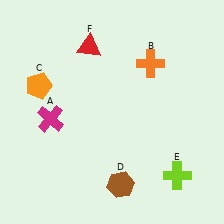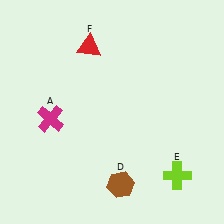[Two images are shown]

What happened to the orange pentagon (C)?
The orange pentagon (C) was removed in Image 2. It was in the top-left area of Image 1.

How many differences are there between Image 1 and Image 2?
There are 2 differences between the two images.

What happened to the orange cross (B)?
The orange cross (B) was removed in Image 2. It was in the top-right area of Image 1.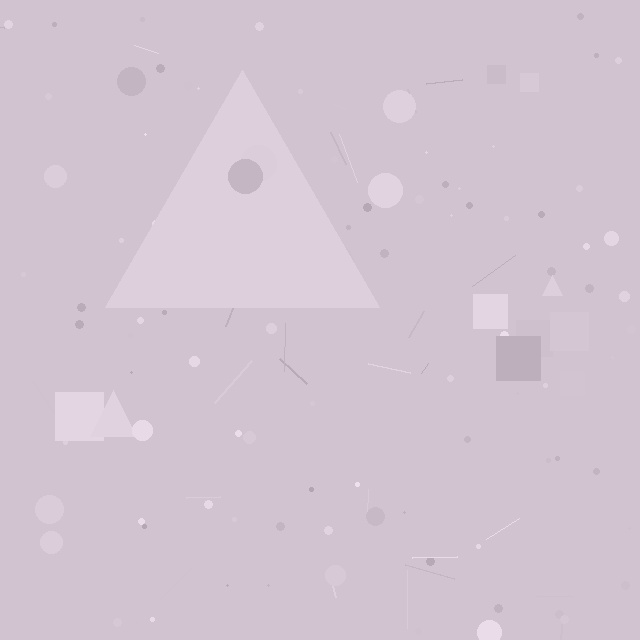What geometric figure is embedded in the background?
A triangle is embedded in the background.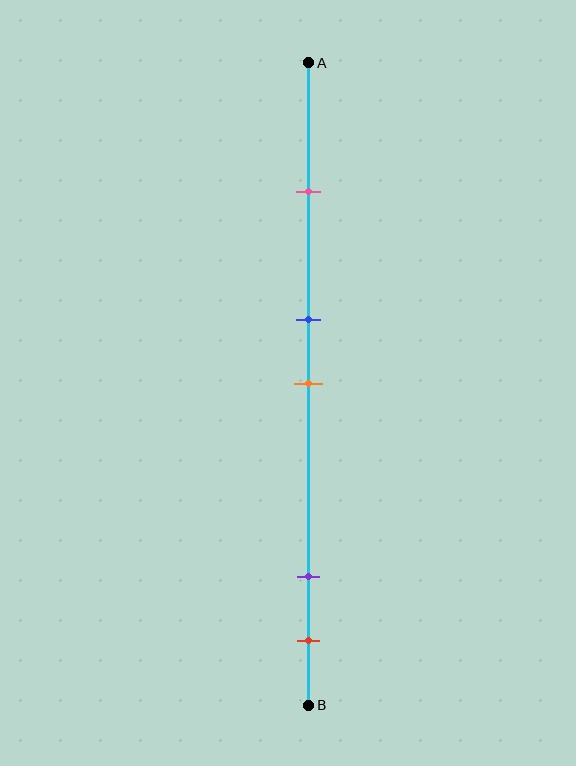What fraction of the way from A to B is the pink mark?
The pink mark is approximately 20% (0.2) of the way from A to B.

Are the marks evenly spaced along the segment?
No, the marks are not evenly spaced.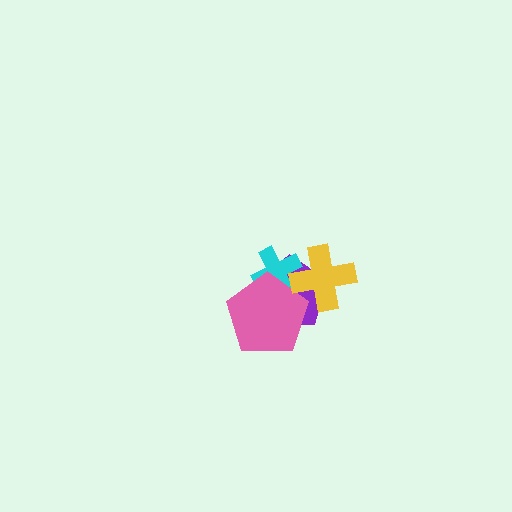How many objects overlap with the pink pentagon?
3 objects overlap with the pink pentagon.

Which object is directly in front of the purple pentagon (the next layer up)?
The cyan cross is directly in front of the purple pentagon.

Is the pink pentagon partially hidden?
Yes, it is partially covered by another shape.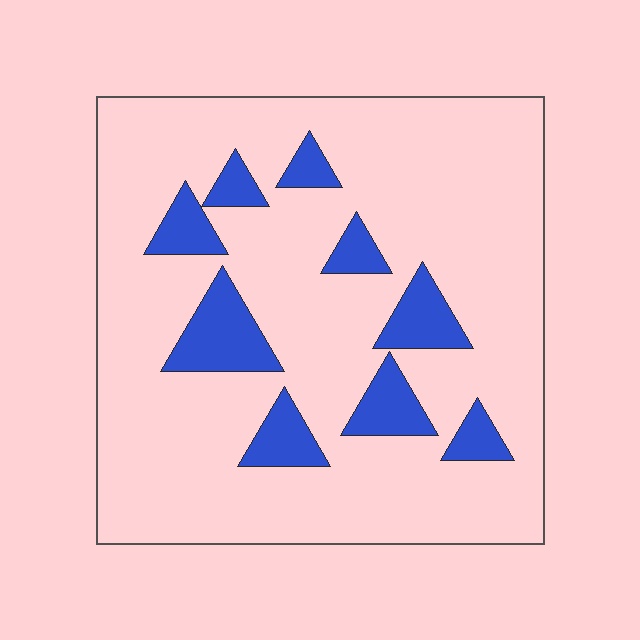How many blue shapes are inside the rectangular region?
9.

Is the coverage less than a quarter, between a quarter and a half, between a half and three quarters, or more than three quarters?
Less than a quarter.